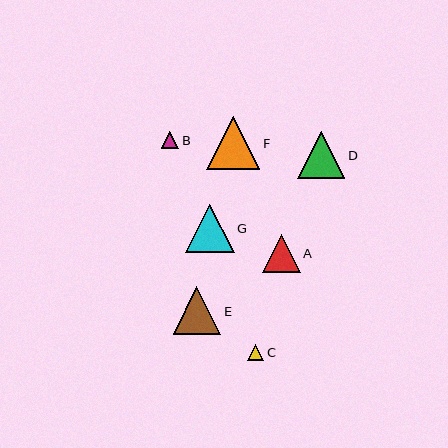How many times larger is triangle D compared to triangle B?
Triangle D is approximately 2.7 times the size of triangle B.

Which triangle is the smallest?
Triangle C is the smallest with a size of approximately 16 pixels.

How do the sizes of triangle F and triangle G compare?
Triangle F and triangle G are approximately the same size.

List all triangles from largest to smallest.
From largest to smallest: F, G, E, D, A, B, C.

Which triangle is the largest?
Triangle F is the largest with a size of approximately 53 pixels.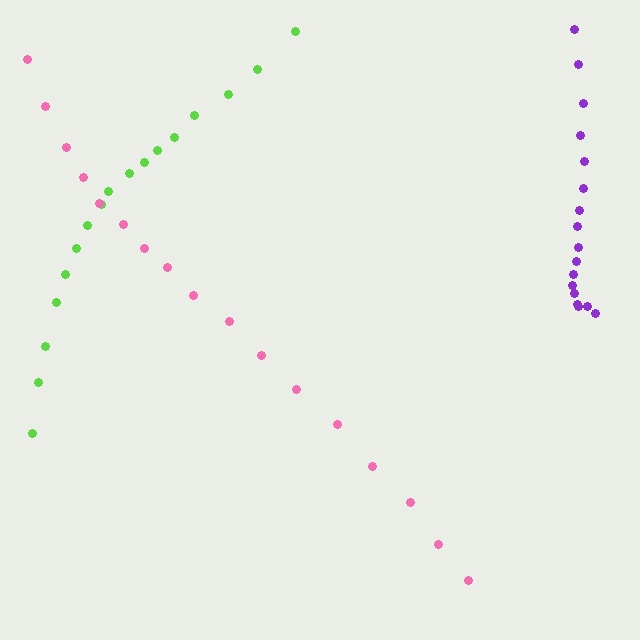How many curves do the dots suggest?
There are 3 distinct paths.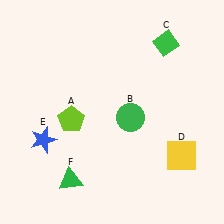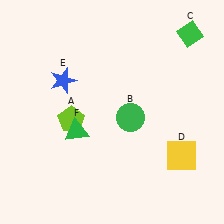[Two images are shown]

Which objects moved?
The objects that moved are: the green diamond (C), the blue star (E), the green triangle (F).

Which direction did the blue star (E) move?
The blue star (E) moved up.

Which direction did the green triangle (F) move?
The green triangle (F) moved up.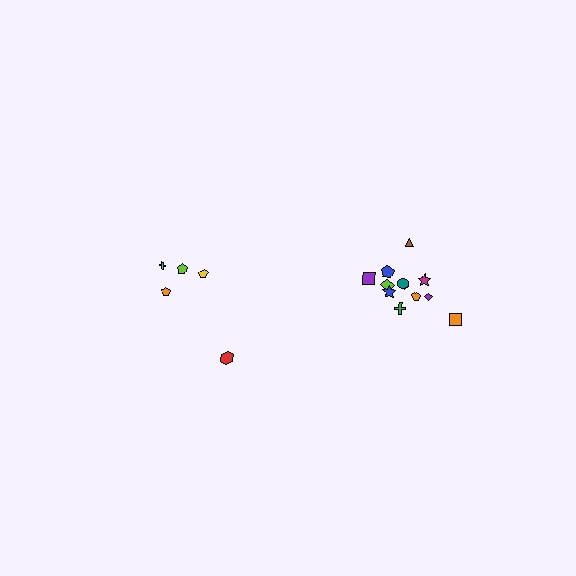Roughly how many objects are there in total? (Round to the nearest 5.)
Roughly 15 objects in total.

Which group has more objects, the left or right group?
The right group.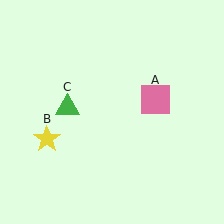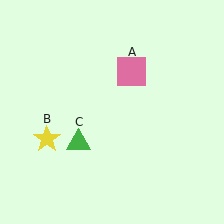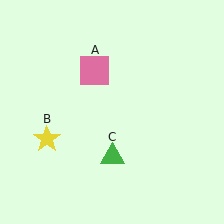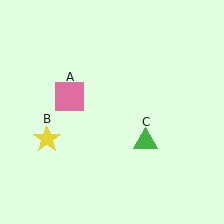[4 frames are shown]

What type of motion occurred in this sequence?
The pink square (object A), green triangle (object C) rotated counterclockwise around the center of the scene.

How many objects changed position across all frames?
2 objects changed position: pink square (object A), green triangle (object C).